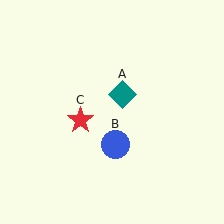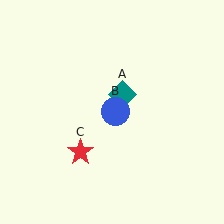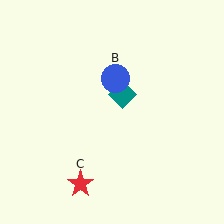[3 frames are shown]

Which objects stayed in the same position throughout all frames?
Teal diamond (object A) remained stationary.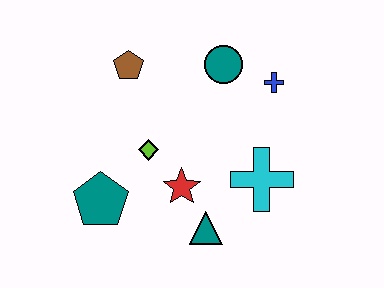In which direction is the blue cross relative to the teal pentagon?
The blue cross is to the right of the teal pentagon.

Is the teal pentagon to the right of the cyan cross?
No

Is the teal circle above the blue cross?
Yes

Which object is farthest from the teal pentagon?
The blue cross is farthest from the teal pentagon.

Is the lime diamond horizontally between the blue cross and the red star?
No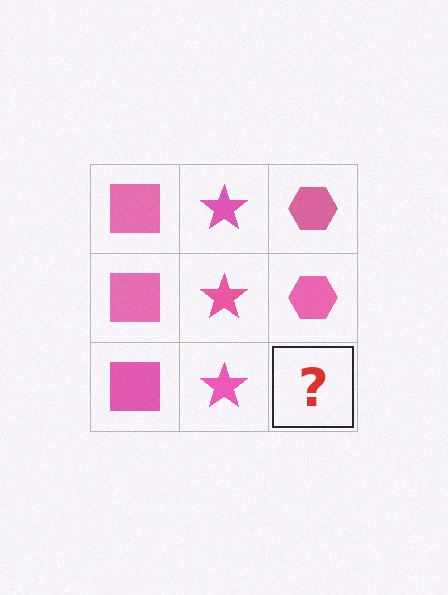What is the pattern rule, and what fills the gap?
The rule is that each column has a consistent shape. The gap should be filled with a pink hexagon.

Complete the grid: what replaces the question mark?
The question mark should be replaced with a pink hexagon.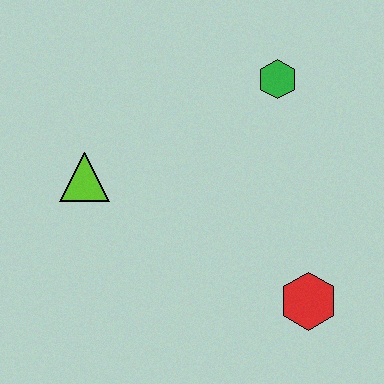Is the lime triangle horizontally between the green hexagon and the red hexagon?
No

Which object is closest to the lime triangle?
The green hexagon is closest to the lime triangle.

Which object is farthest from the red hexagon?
The lime triangle is farthest from the red hexagon.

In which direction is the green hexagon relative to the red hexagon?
The green hexagon is above the red hexagon.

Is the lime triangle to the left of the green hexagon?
Yes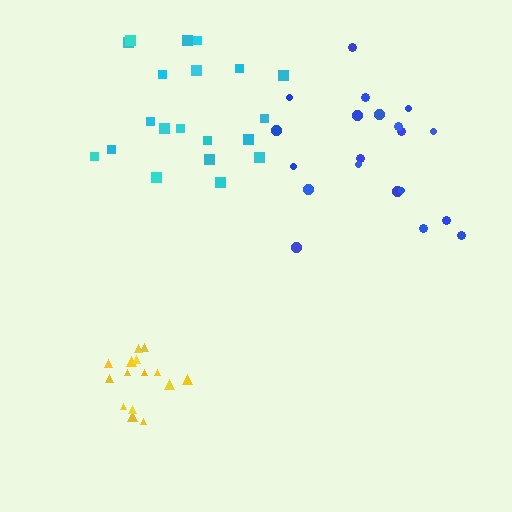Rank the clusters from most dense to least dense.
yellow, cyan, blue.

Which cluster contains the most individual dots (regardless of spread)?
Blue (20).